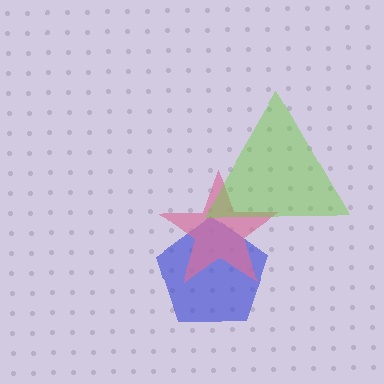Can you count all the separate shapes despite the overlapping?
Yes, there are 3 separate shapes.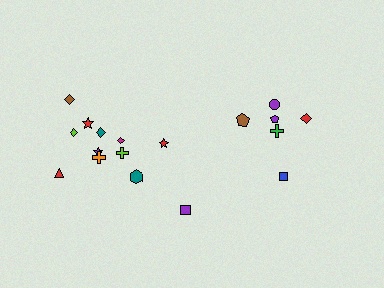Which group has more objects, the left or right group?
The left group.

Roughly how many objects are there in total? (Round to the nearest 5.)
Roughly 20 objects in total.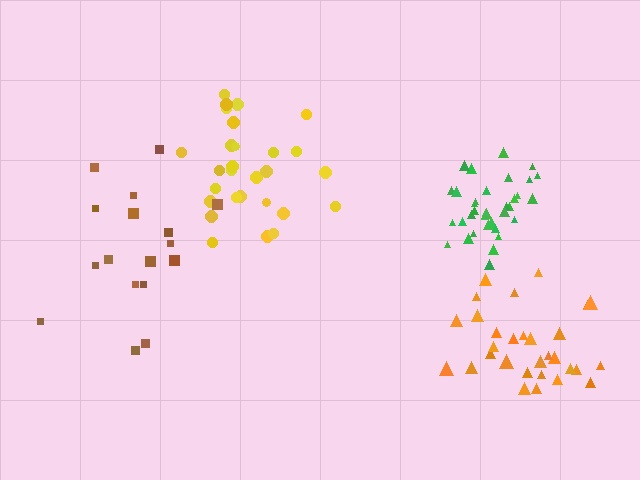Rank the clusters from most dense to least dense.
green, orange, yellow, brown.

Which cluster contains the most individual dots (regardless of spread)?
Green (35).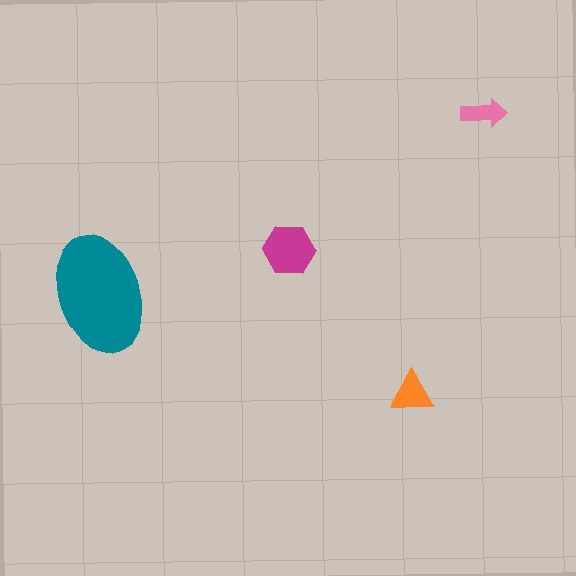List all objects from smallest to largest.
The pink arrow, the orange triangle, the magenta hexagon, the teal ellipse.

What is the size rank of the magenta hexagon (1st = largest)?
2nd.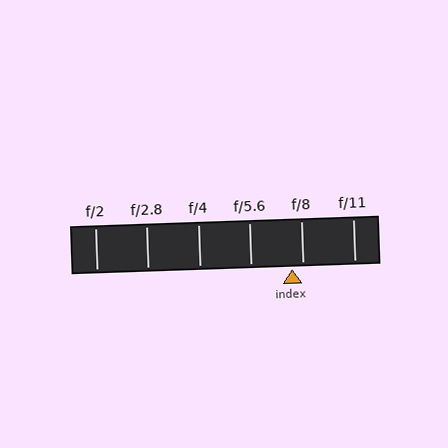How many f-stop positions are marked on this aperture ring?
There are 6 f-stop positions marked.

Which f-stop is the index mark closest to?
The index mark is closest to f/8.